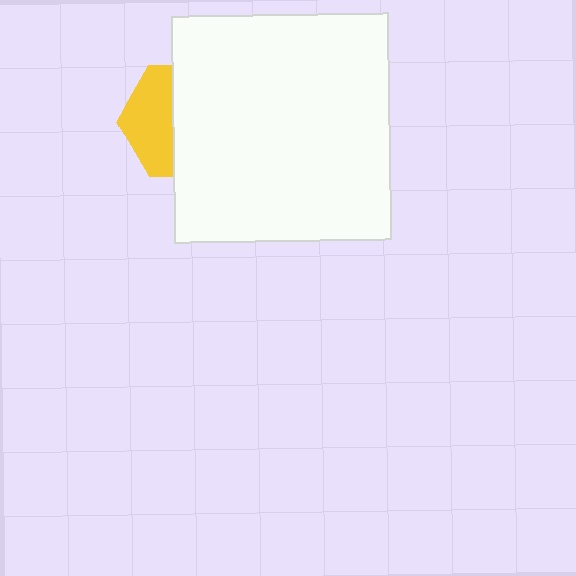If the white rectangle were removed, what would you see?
You would see the complete yellow hexagon.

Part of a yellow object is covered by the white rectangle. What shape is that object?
It is a hexagon.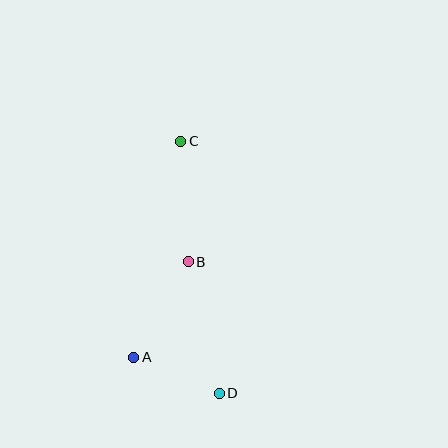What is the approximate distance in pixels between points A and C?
The distance between A and C is approximately 221 pixels.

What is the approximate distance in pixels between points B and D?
The distance between B and D is approximately 135 pixels.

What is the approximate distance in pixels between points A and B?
The distance between A and B is approximately 110 pixels.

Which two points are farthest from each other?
Points C and D are farthest from each other.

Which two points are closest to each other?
Points A and D are closest to each other.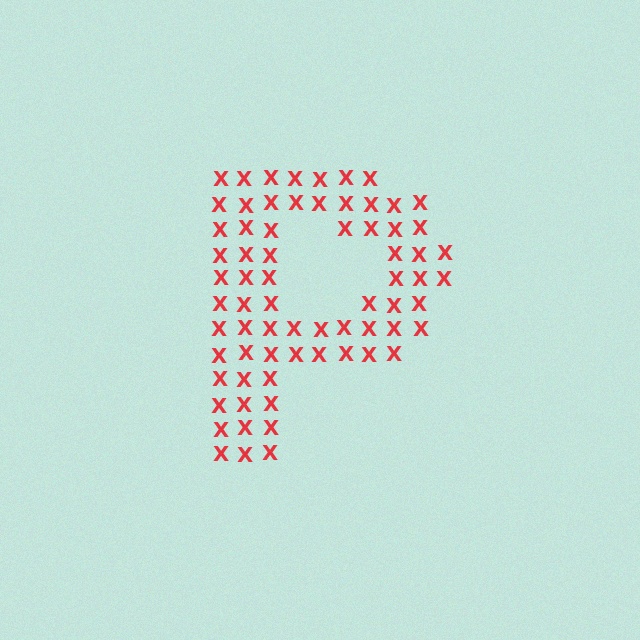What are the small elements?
The small elements are letter X's.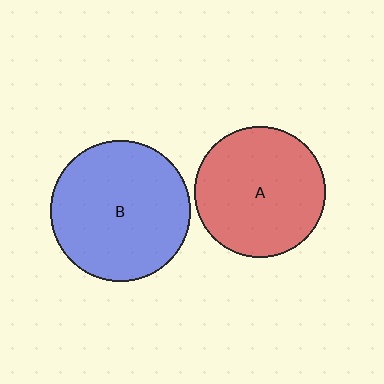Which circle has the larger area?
Circle B (blue).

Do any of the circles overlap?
No, none of the circles overlap.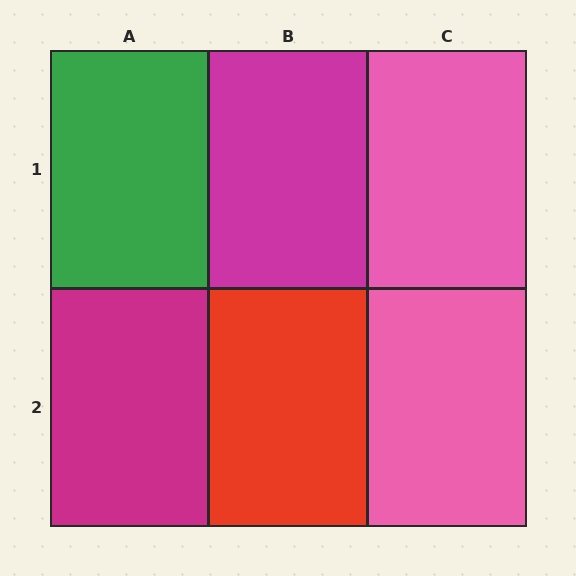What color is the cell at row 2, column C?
Pink.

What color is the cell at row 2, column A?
Magenta.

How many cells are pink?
2 cells are pink.